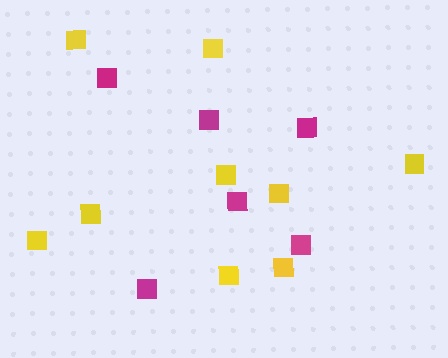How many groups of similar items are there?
There are 2 groups: one group of magenta squares (6) and one group of yellow squares (9).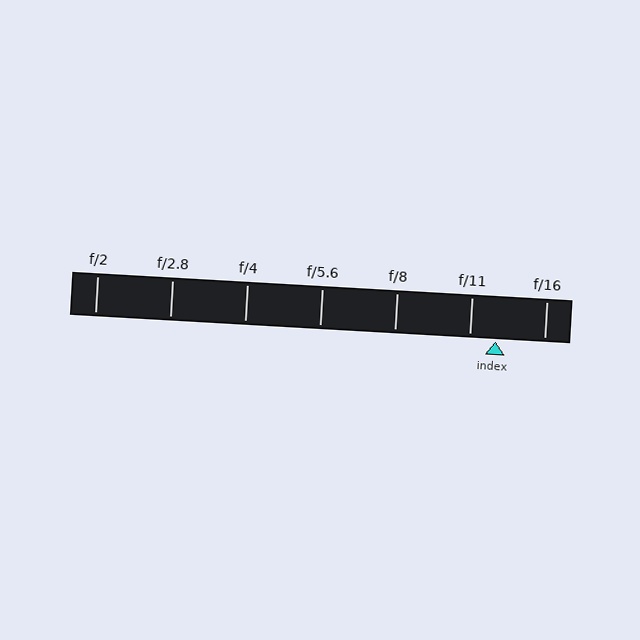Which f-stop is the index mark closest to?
The index mark is closest to f/11.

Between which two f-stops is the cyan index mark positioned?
The index mark is between f/11 and f/16.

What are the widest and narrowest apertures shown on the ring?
The widest aperture shown is f/2 and the narrowest is f/16.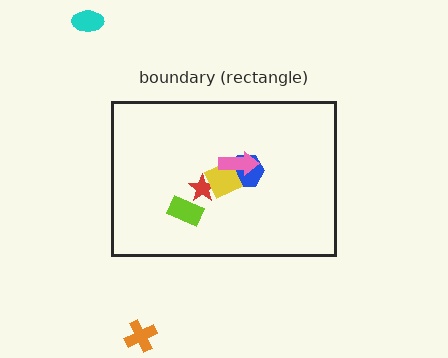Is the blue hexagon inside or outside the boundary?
Inside.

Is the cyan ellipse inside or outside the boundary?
Outside.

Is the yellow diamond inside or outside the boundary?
Inside.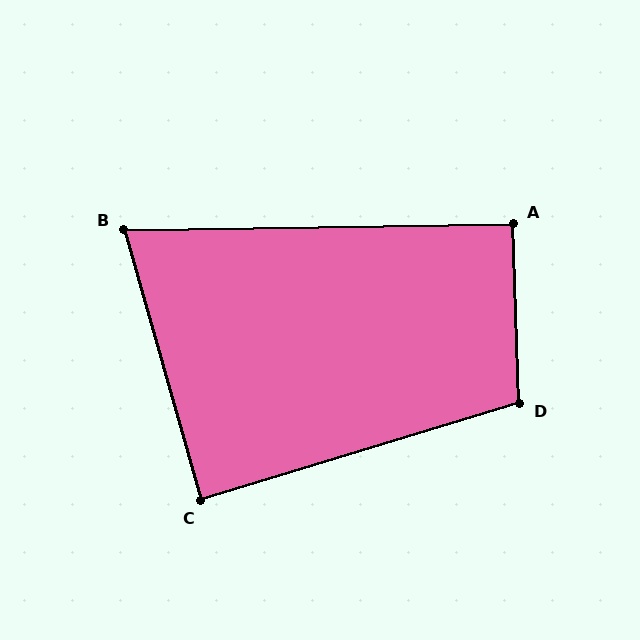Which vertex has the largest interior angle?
D, at approximately 105 degrees.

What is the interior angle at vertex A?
Approximately 91 degrees (approximately right).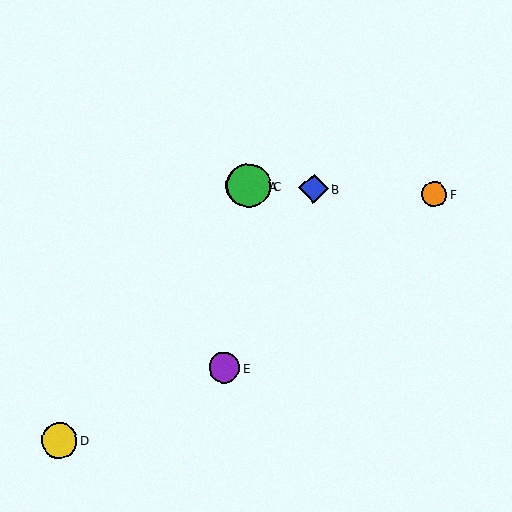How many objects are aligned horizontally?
4 objects (A, B, C, F) are aligned horizontally.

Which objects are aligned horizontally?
Objects A, B, C, F are aligned horizontally.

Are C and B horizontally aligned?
Yes, both are at y≈186.